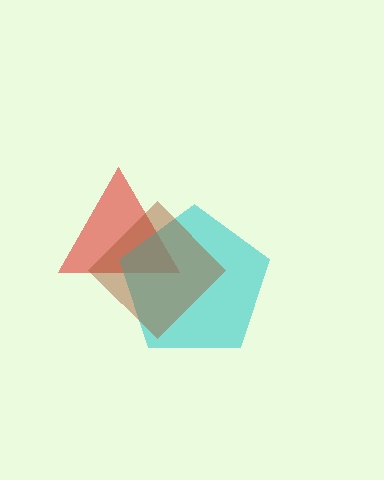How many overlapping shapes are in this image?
There are 3 overlapping shapes in the image.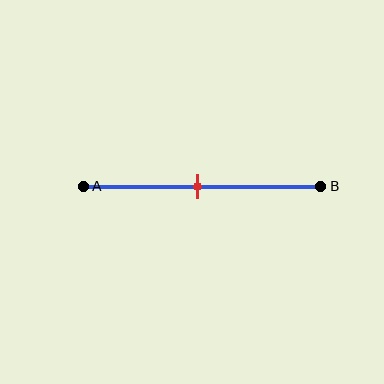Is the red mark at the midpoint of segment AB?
Yes, the mark is approximately at the midpoint.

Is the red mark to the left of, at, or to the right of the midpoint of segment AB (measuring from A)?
The red mark is approximately at the midpoint of segment AB.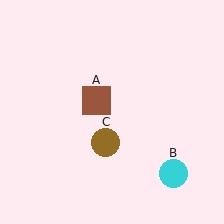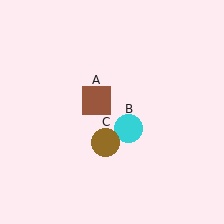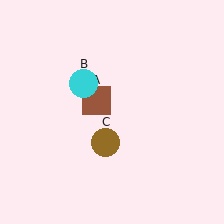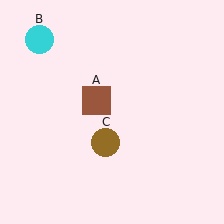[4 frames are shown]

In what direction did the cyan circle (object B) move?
The cyan circle (object B) moved up and to the left.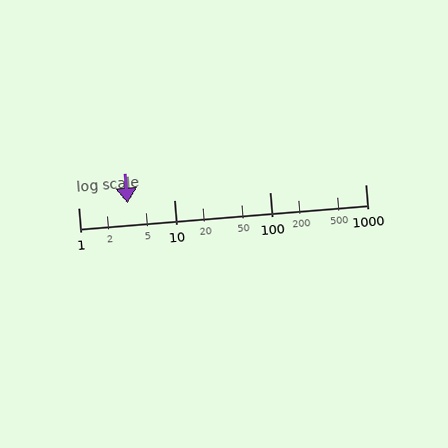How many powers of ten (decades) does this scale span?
The scale spans 3 decades, from 1 to 1000.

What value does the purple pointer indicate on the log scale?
The pointer indicates approximately 3.3.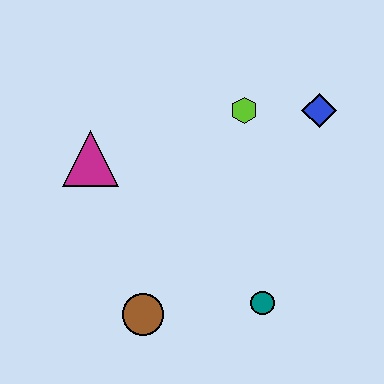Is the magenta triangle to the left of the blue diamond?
Yes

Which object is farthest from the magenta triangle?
The blue diamond is farthest from the magenta triangle.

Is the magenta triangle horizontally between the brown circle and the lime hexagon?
No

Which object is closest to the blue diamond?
The lime hexagon is closest to the blue diamond.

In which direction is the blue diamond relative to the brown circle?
The blue diamond is above the brown circle.